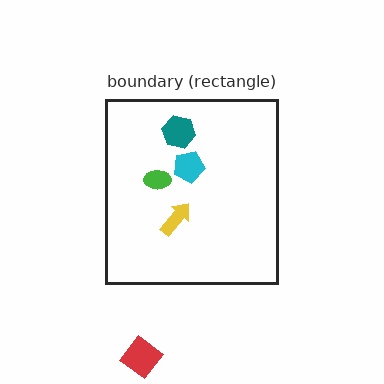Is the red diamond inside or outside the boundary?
Outside.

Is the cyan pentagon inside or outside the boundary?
Inside.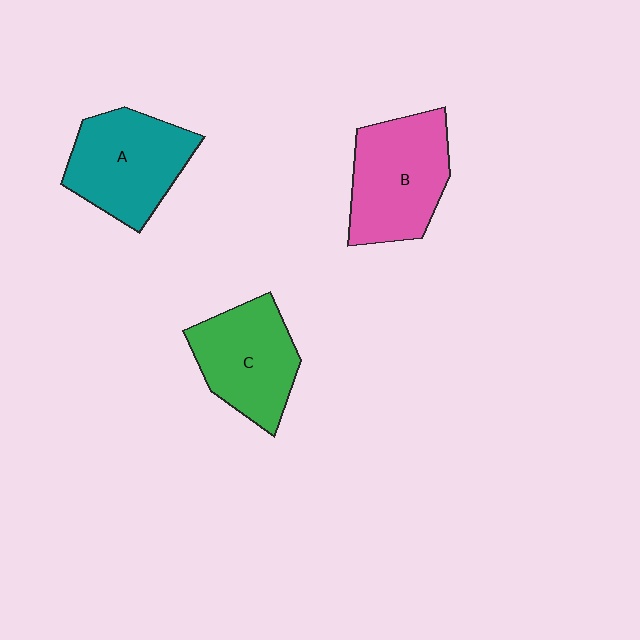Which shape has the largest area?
Shape B (pink).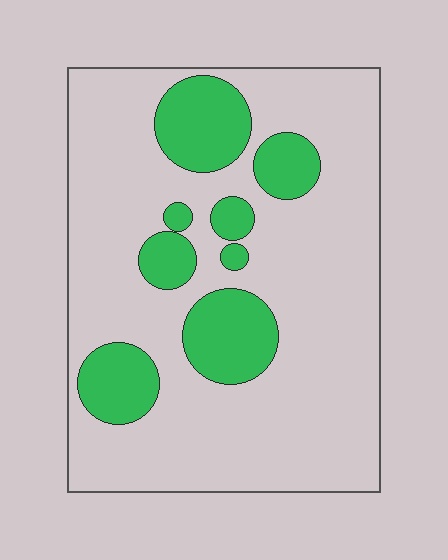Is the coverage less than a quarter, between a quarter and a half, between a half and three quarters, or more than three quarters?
Less than a quarter.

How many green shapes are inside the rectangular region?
8.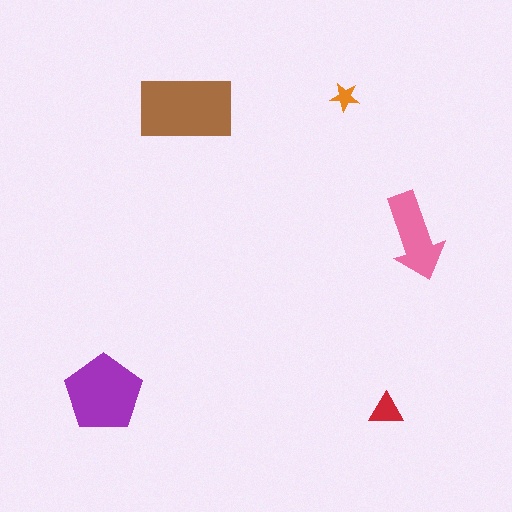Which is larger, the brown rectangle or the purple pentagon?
The brown rectangle.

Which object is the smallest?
The orange star.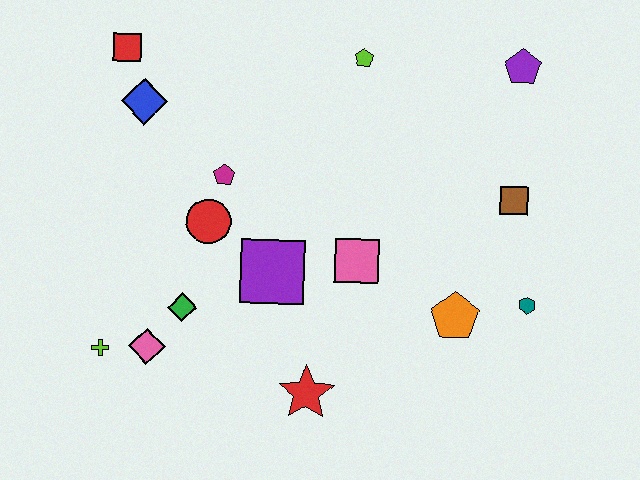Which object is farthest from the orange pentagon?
The red square is farthest from the orange pentagon.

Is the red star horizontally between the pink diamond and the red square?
No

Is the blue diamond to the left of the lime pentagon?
Yes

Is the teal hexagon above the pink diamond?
Yes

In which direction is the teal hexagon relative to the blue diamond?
The teal hexagon is to the right of the blue diamond.